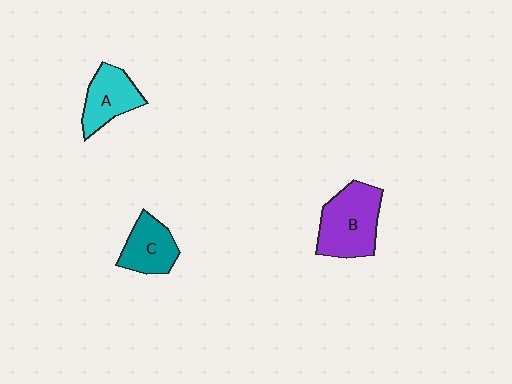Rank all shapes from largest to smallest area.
From largest to smallest: B (purple), A (cyan), C (teal).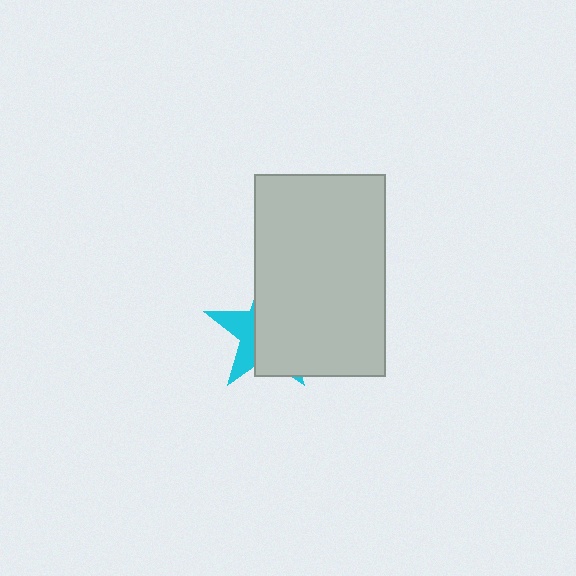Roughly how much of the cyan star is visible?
A small part of it is visible (roughly 32%).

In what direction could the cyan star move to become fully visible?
The cyan star could move left. That would shift it out from behind the light gray rectangle entirely.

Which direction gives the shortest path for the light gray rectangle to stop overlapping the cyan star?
Moving right gives the shortest separation.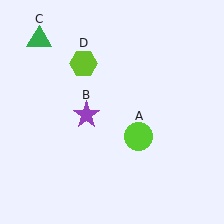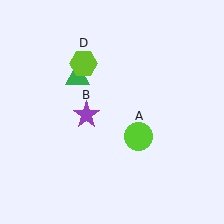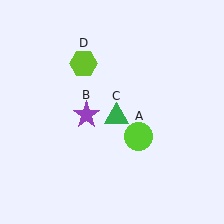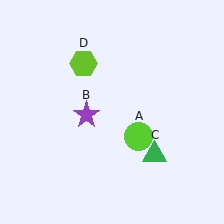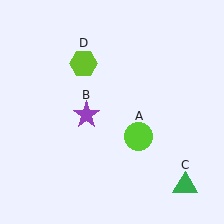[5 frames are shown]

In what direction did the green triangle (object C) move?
The green triangle (object C) moved down and to the right.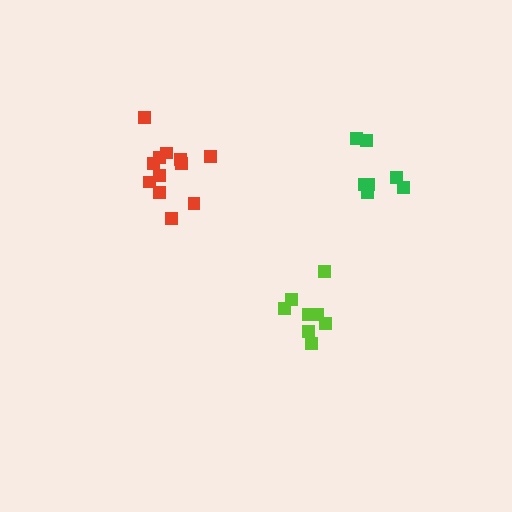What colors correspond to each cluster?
The clusters are colored: lime, red, green.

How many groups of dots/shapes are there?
There are 3 groups.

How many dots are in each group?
Group 1: 8 dots, Group 2: 12 dots, Group 3: 7 dots (27 total).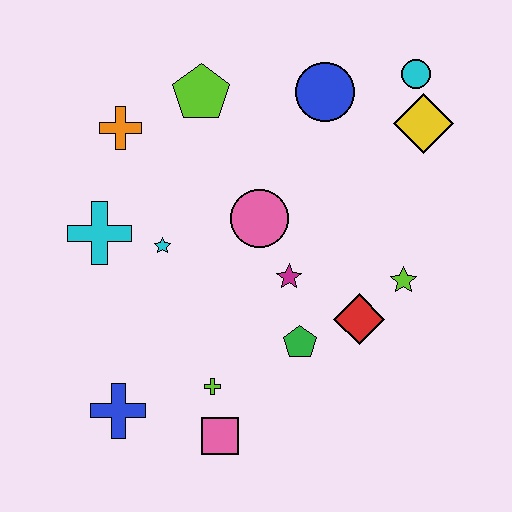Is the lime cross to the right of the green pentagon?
No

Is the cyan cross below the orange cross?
Yes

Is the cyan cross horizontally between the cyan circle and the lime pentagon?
No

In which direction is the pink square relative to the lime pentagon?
The pink square is below the lime pentagon.